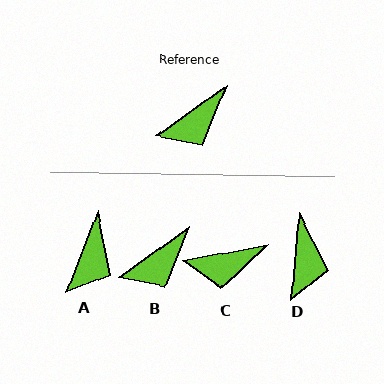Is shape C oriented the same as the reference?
No, it is off by about 25 degrees.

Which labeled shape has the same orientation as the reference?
B.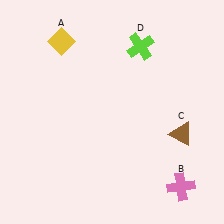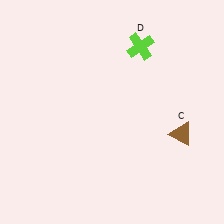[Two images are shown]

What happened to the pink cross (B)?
The pink cross (B) was removed in Image 2. It was in the bottom-right area of Image 1.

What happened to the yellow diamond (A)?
The yellow diamond (A) was removed in Image 2. It was in the top-left area of Image 1.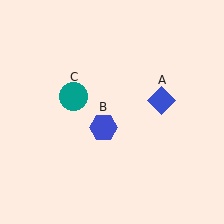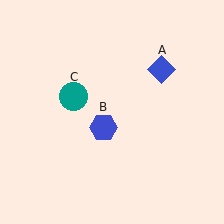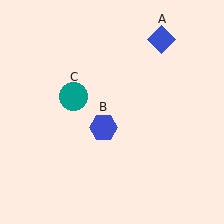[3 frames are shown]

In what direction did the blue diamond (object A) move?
The blue diamond (object A) moved up.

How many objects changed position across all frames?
1 object changed position: blue diamond (object A).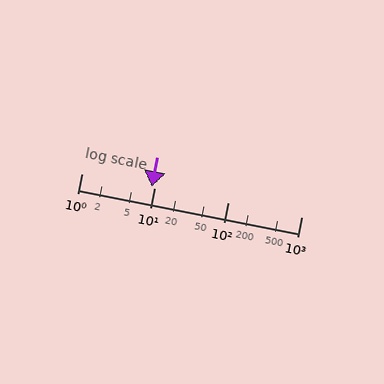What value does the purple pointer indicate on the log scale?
The pointer indicates approximately 9.2.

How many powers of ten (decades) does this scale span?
The scale spans 3 decades, from 1 to 1000.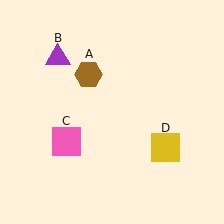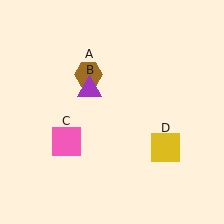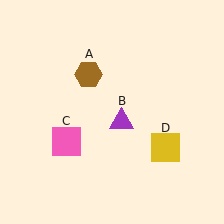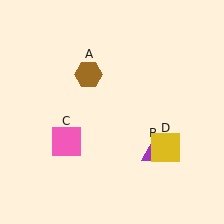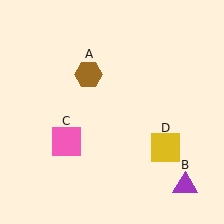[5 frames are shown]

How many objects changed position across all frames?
1 object changed position: purple triangle (object B).